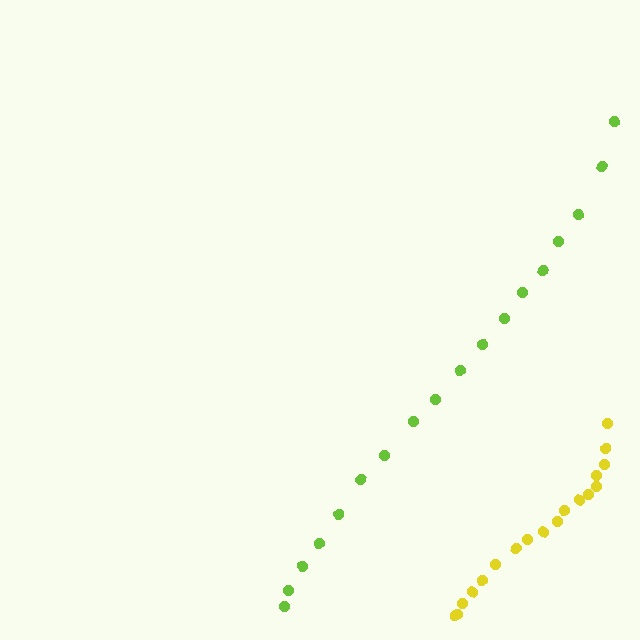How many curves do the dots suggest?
There are 2 distinct paths.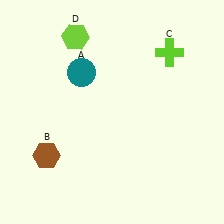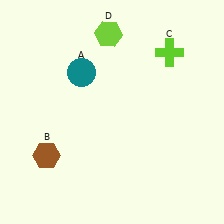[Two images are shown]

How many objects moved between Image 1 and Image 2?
1 object moved between the two images.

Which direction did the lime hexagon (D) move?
The lime hexagon (D) moved right.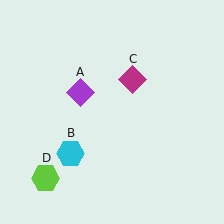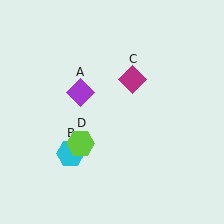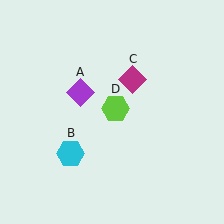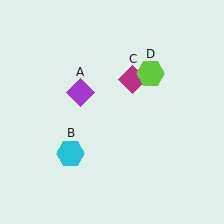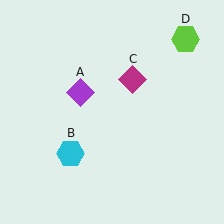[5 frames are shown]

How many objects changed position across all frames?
1 object changed position: lime hexagon (object D).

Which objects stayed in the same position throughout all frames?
Purple diamond (object A) and cyan hexagon (object B) and magenta diamond (object C) remained stationary.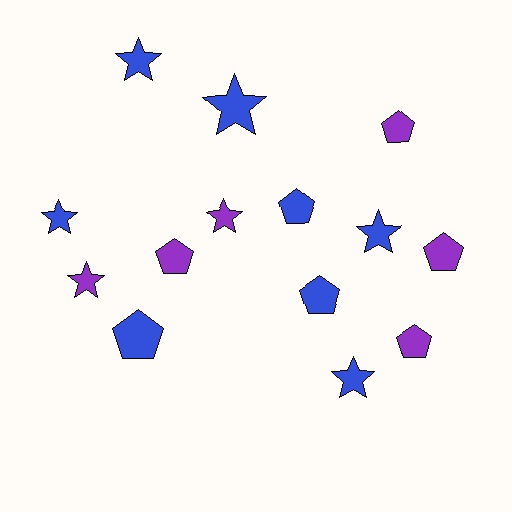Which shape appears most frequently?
Star, with 7 objects.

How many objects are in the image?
There are 14 objects.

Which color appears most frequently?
Blue, with 8 objects.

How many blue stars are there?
There are 5 blue stars.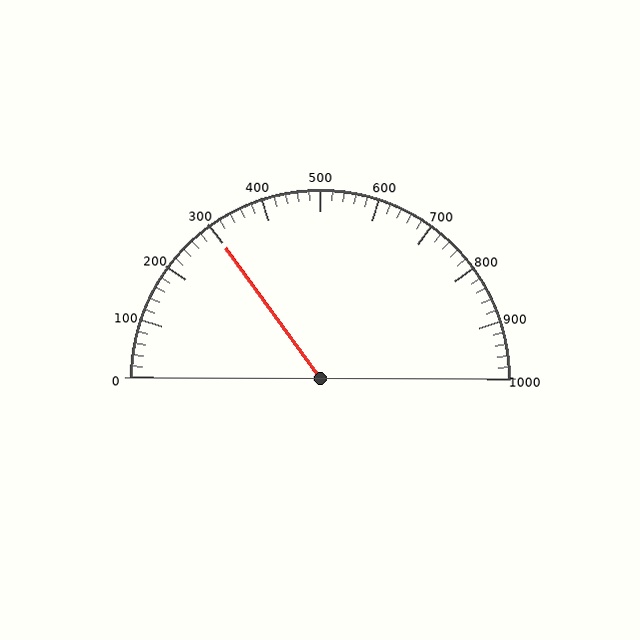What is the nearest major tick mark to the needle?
The nearest major tick mark is 300.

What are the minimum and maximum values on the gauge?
The gauge ranges from 0 to 1000.